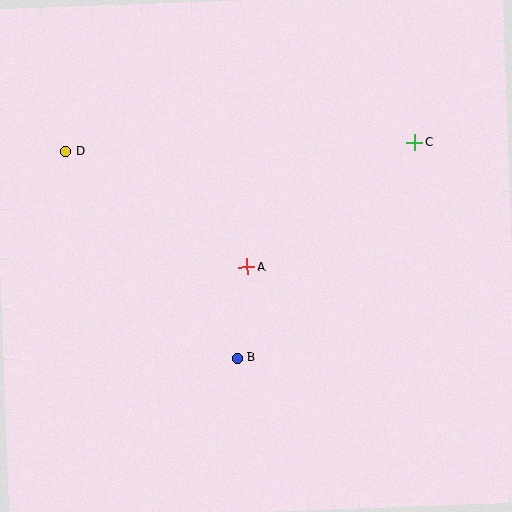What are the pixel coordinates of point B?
Point B is at (237, 358).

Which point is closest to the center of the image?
Point A at (247, 267) is closest to the center.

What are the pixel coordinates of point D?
Point D is at (66, 152).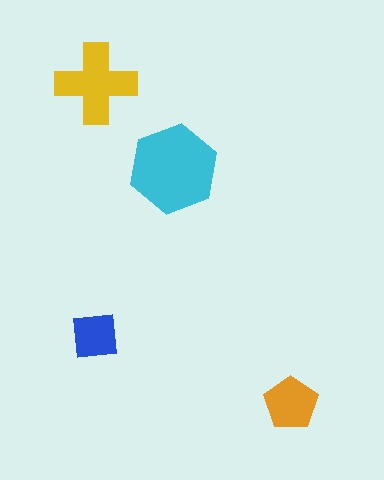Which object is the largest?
The cyan hexagon.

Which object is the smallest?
The blue square.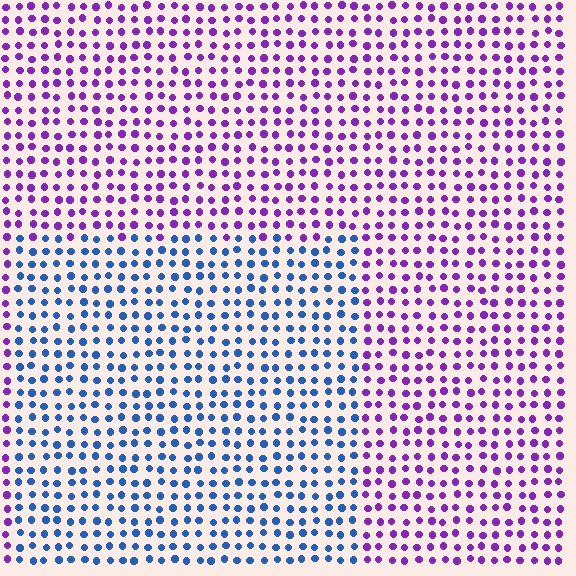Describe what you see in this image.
The image is filled with small purple elements in a uniform arrangement. A rectangle-shaped region is visible where the elements are tinted to a slightly different hue, forming a subtle color boundary.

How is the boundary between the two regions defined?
The boundary is defined purely by a slight shift in hue (about 62 degrees). Spacing, size, and orientation are identical on both sides.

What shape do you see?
I see a rectangle.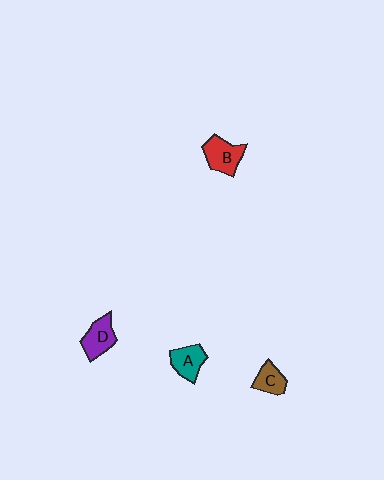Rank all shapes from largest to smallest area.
From largest to smallest: B (red), D (purple), A (teal), C (brown).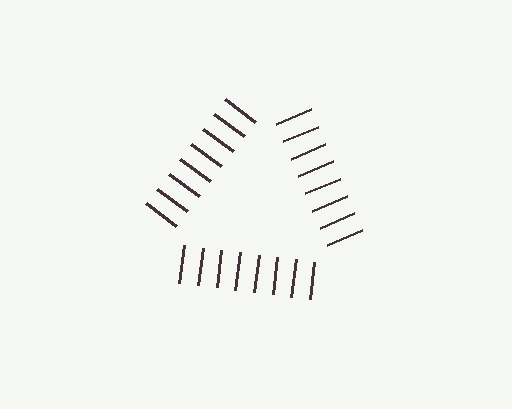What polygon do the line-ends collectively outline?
An illusory triangle — the line segments terminate on its edges but no continuous stroke is drawn.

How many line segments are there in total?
24 — 8 along each of the 3 edges.